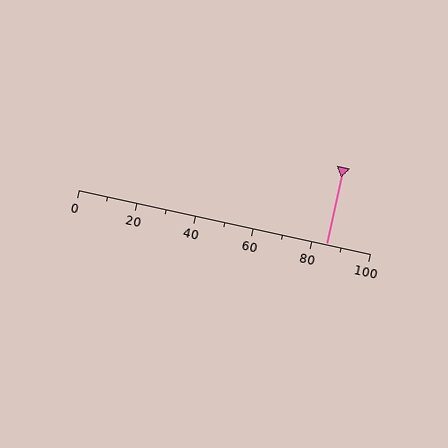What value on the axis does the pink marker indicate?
The marker indicates approximately 85.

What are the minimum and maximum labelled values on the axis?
The axis runs from 0 to 100.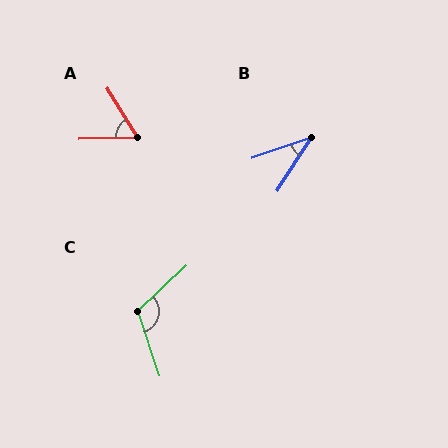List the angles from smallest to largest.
B (38°), A (59°), C (115°).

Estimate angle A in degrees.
Approximately 59 degrees.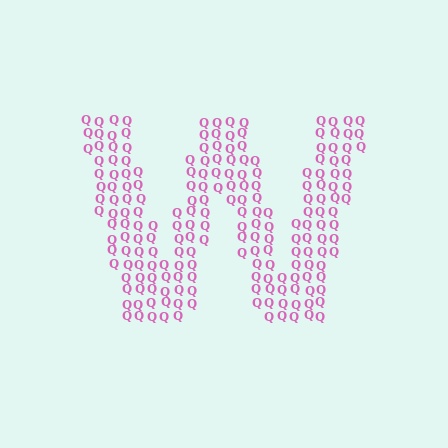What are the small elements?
The small elements are letter Q's.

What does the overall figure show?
The overall figure shows the letter W.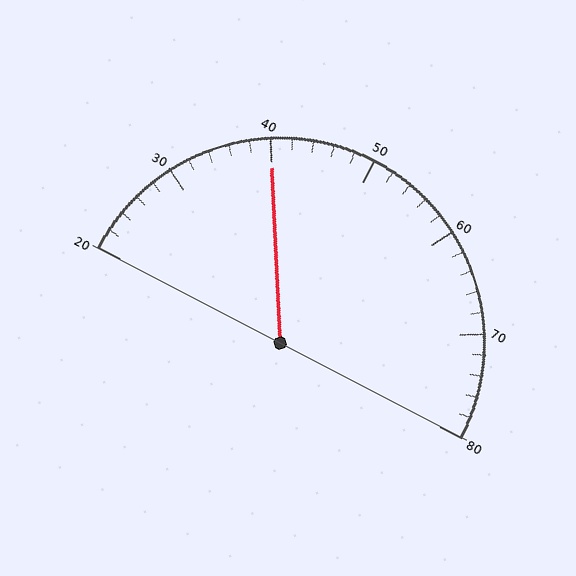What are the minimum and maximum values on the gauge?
The gauge ranges from 20 to 80.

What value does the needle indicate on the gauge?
The needle indicates approximately 40.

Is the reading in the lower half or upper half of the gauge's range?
The reading is in the lower half of the range (20 to 80).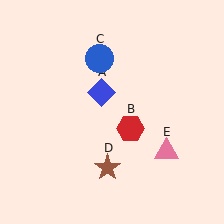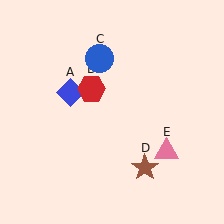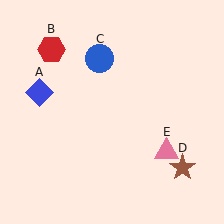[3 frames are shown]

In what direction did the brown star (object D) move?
The brown star (object D) moved right.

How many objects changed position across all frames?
3 objects changed position: blue diamond (object A), red hexagon (object B), brown star (object D).